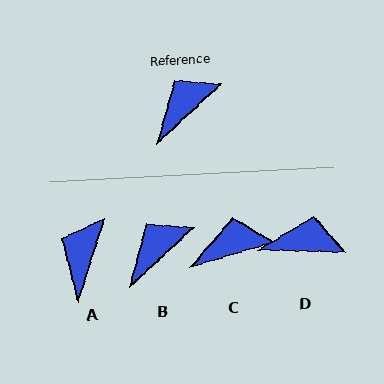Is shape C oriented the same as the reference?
No, it is off by about 26 degrees.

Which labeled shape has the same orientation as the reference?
B.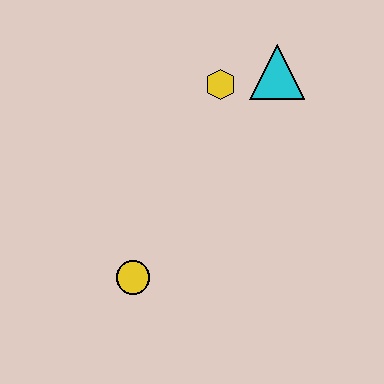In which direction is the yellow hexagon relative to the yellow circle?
The yellow hexagon is above the yellow circle.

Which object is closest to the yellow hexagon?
The cyan triangle is closest to the yellow hexagon.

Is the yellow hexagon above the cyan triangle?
No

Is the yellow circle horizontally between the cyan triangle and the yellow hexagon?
No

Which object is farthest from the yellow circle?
The cyan triangle is farthest from the yellow circle.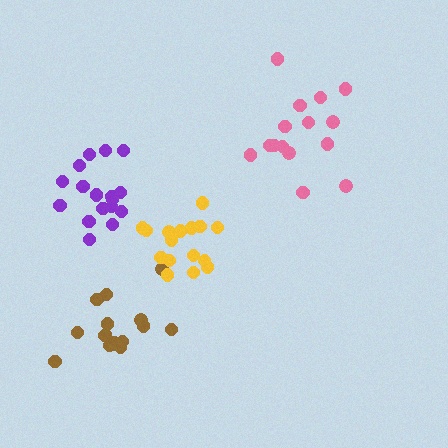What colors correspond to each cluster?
The clusters are colored: brown, yellow, pink, purple.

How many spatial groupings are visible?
There are 4 spatial groupings.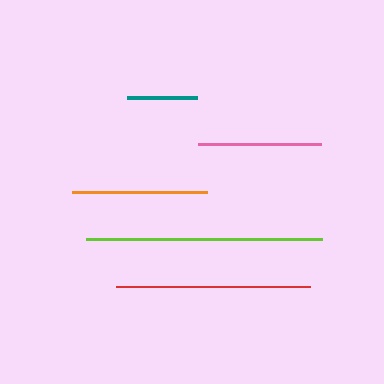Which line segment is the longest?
The lime line is the longest at approximately 236 pixels.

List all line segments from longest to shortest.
From longest to shortest: lime, red, orange, pink, teal.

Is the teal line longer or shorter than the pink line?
The pink line is longer than the teal line.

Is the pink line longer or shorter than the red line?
The red line is longer than the pink line.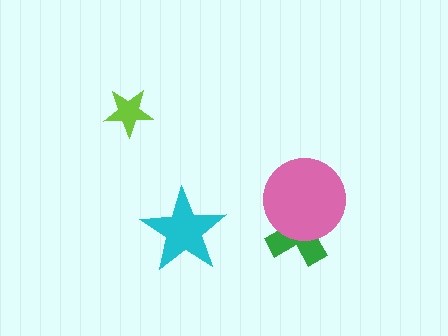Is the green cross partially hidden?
Yes, it is partially covered by another shape.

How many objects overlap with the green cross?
1 object overlaps with the green cross.